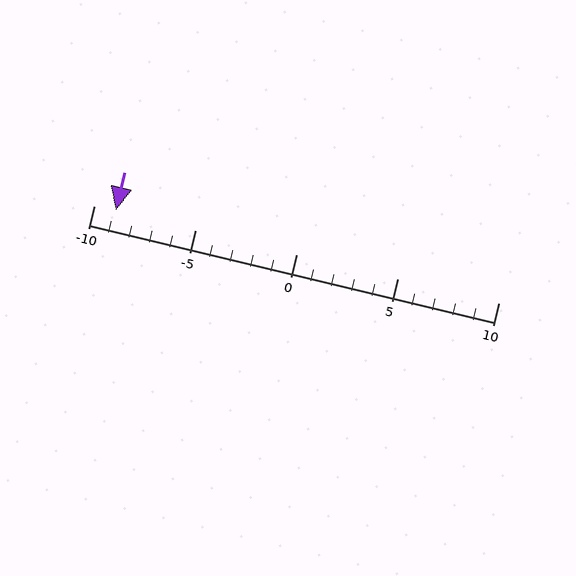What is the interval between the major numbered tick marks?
The major tick marks are spaced 5 units apart.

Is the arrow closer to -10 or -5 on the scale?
The arrow is closer to -10.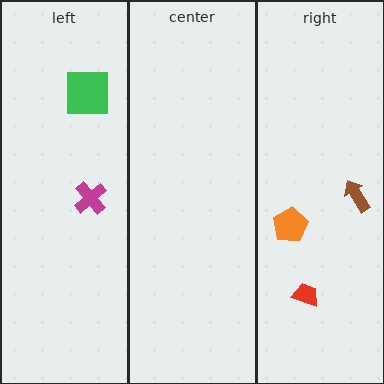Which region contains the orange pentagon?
The right region.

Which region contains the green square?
The left region.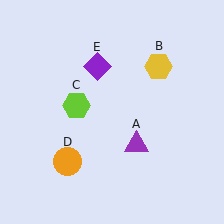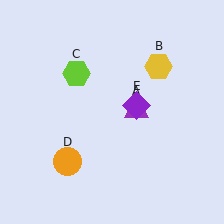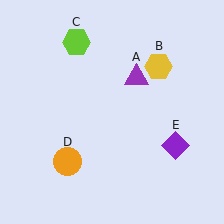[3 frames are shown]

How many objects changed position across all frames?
3 objects changed position: purple triangle (object A), lime hexagon (object C), purple diamond (object E).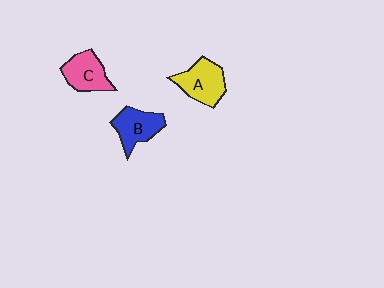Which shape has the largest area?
Shape A (yellow).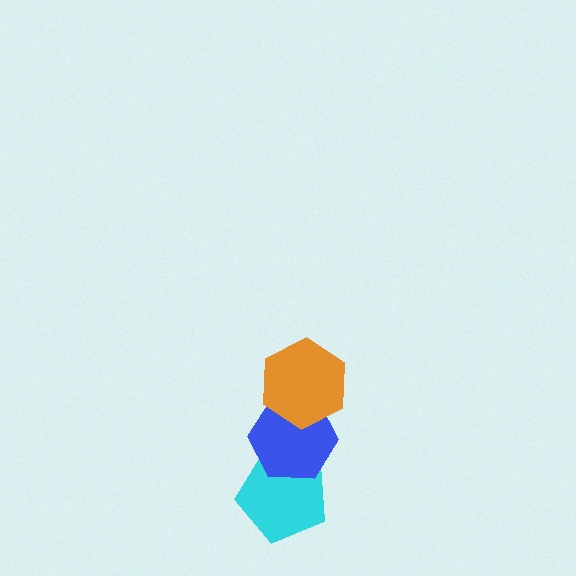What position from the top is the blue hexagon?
The blue hexagon is 2nd from the top.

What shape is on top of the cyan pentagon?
The blue hexagon is on top of the cyan pentagon.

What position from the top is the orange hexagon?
The orange hexagon is 1st from the top.